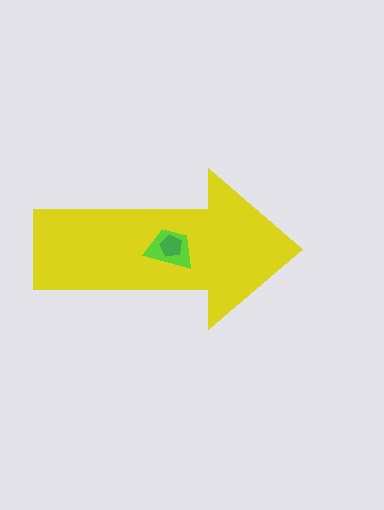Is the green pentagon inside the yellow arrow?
Yes.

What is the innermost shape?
The green pentagon.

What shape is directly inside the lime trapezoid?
The green pentagon.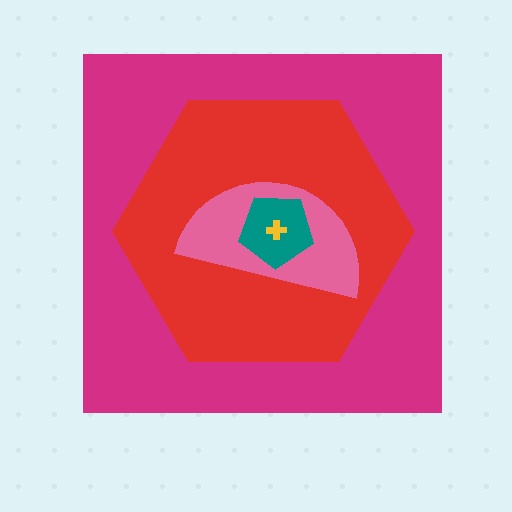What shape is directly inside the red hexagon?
The pink semicircle.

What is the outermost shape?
The magenta square.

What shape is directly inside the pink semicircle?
The teal pentagon.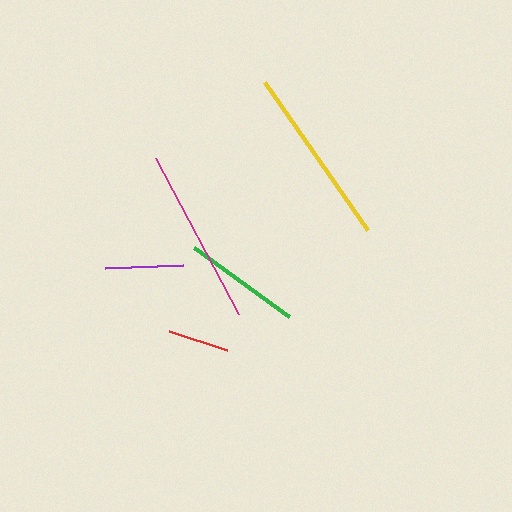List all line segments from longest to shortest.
From longest to shortest: yellow, magenta, green, purple, red.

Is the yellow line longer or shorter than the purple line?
The yellow line is longer than the purple line.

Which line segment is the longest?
The yellow line is the longest at approximately 181 pixels.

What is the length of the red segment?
The red segment is approximately 61 pixels long.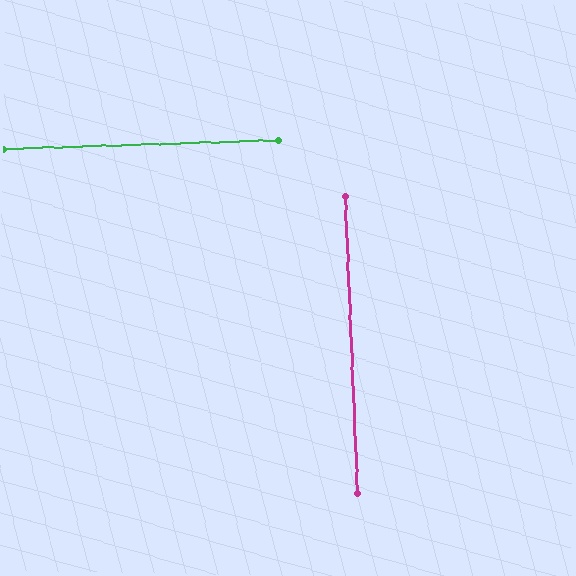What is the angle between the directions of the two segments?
Approximately 90 degrees.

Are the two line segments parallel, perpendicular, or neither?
Perpendicular — they meet at approximately 90°.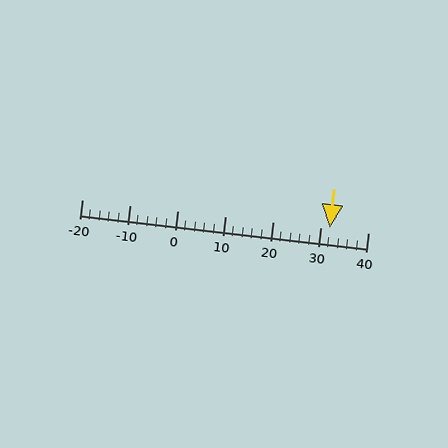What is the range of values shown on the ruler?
The ruler shows values from -20 to 40.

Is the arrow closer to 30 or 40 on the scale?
The arrow is closer to 30.